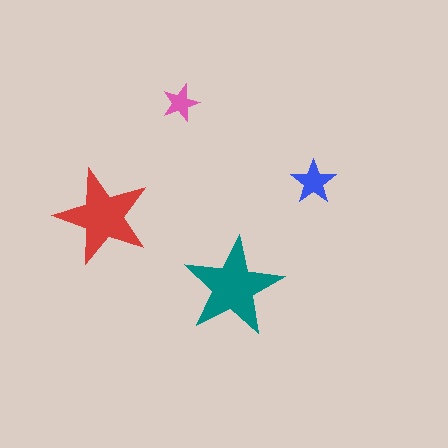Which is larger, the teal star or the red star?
The teal one.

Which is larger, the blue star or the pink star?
The blue one.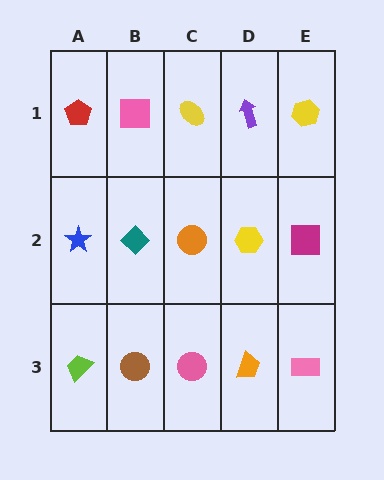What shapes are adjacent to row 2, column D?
A purple arrow (row 1, column D), an orange trapezoid (row 3, column D), an orange circle (row 2, column C), a magenta square (row 2, column E).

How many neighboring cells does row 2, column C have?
4.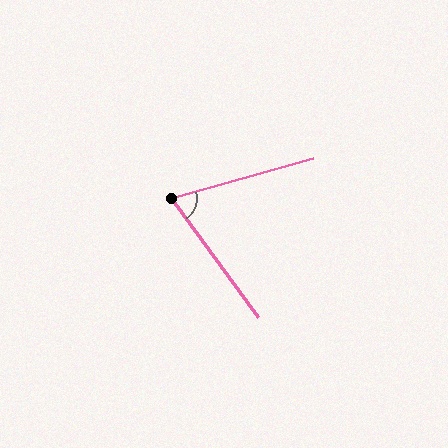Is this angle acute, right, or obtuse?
It is acute.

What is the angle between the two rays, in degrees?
Approximately 70 degrees.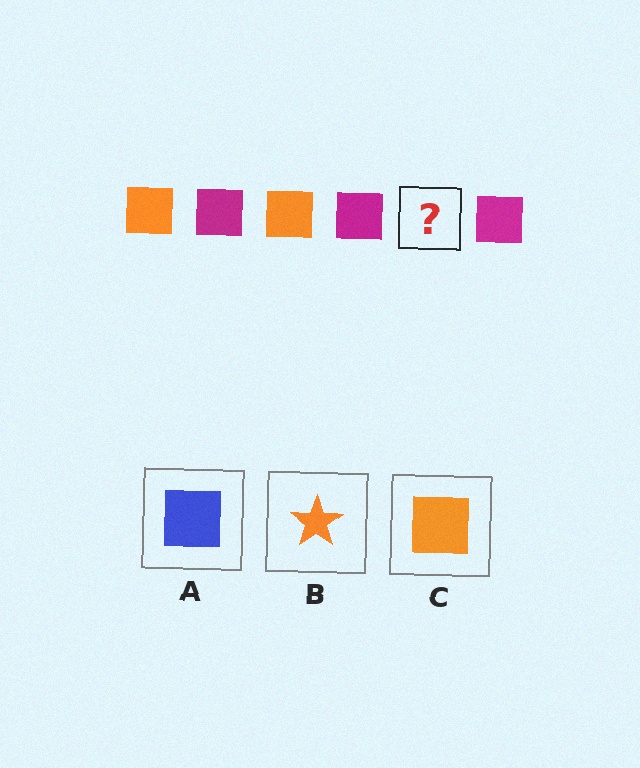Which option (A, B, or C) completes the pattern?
C.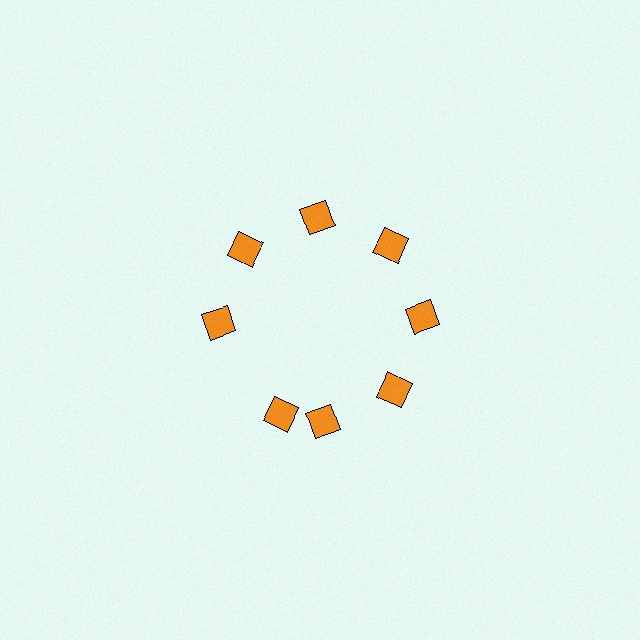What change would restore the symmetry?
The symmetry would be restored by rotating it back into even spacing with its neighbors so that all 8 diamonds sit at equal angles and equal distance from the center.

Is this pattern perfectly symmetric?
No. The 8 orange diamonds are arranged in a ring, but one element near the 8 o'clock position is rotated out of alignment along the ring, breaking the 8-fold rotational symmetry.